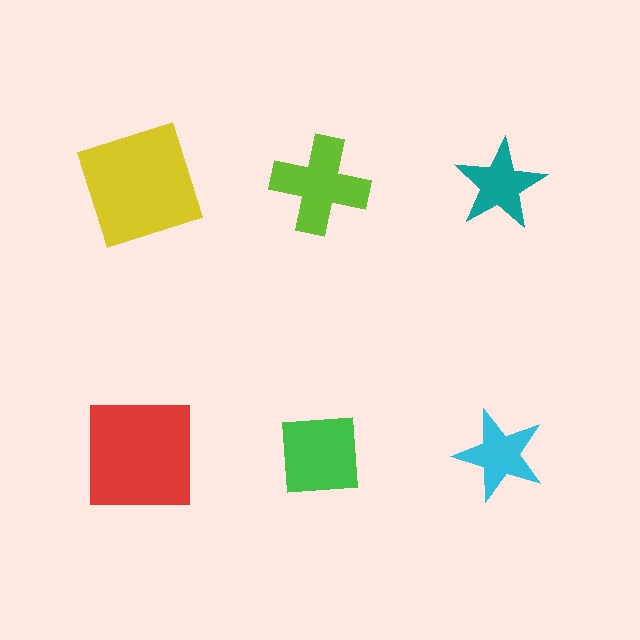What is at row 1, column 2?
A lime cross.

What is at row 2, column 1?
A red square.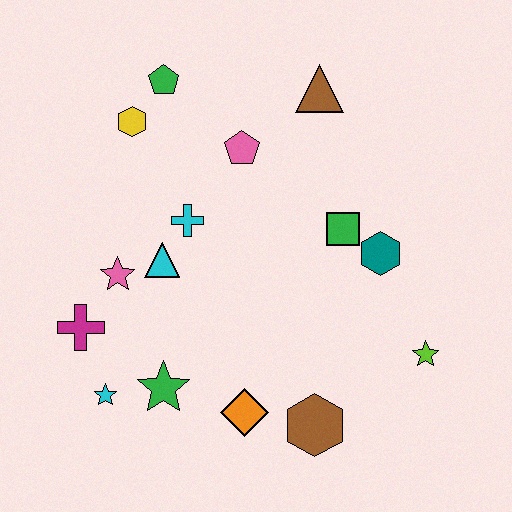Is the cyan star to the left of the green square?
Yes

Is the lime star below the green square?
Yes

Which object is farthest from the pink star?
The lime star is farthest from the pink star.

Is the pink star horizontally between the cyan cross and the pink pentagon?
No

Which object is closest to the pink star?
The cyan triangle is closest to the pink star.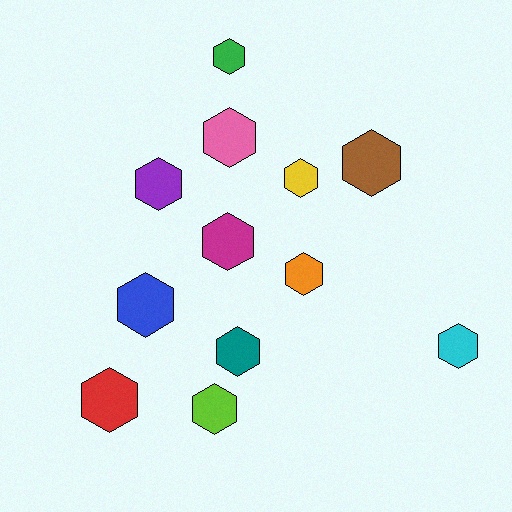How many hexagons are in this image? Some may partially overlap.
There are 12 hexagons.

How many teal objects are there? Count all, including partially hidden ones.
There is 1 teal object.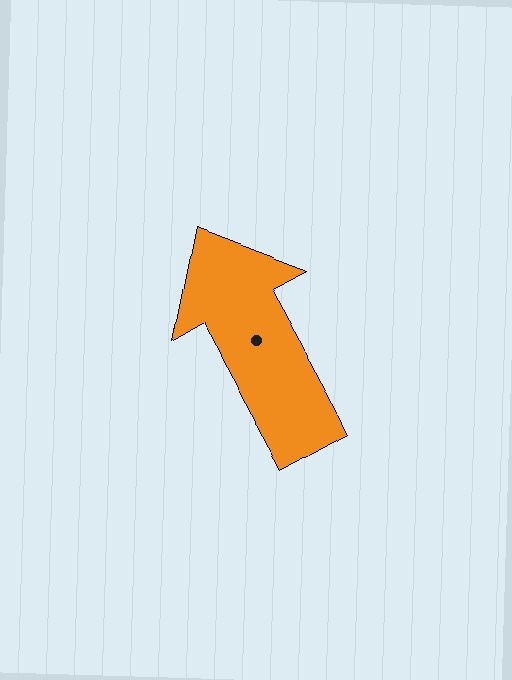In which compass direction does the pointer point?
Northwest.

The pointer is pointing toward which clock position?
Roughly 11 o'clock.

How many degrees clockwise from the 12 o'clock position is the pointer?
Approximately 331 degrees.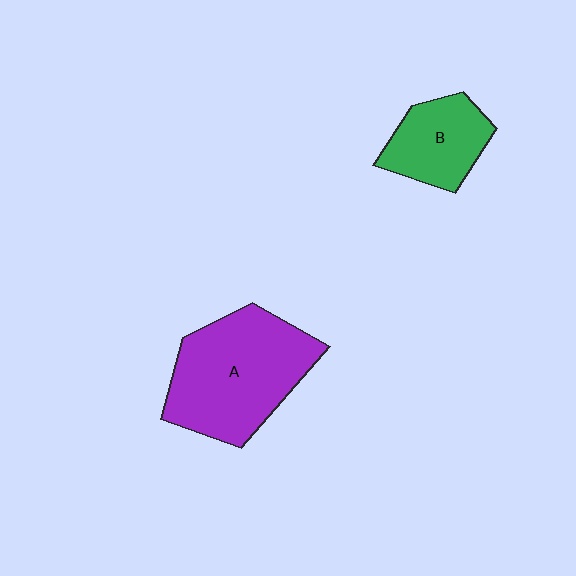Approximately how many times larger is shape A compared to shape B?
Approximately 1.9 times.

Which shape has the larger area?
Shape A (purple).